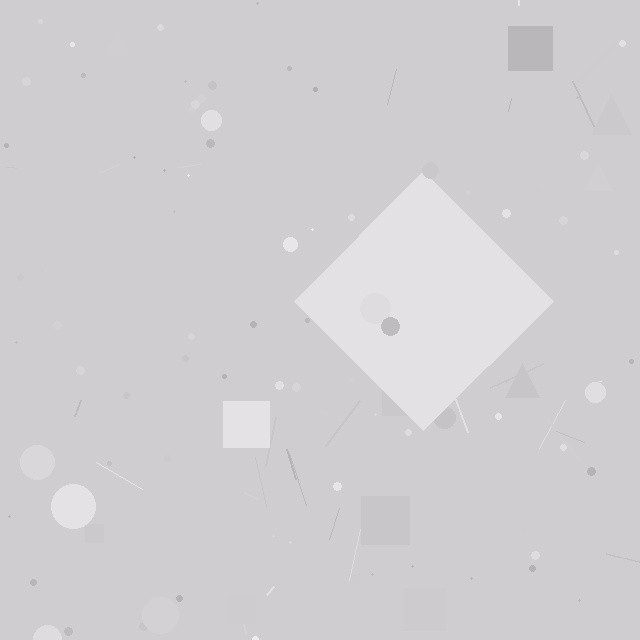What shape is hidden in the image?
A diamond is hidden in the image.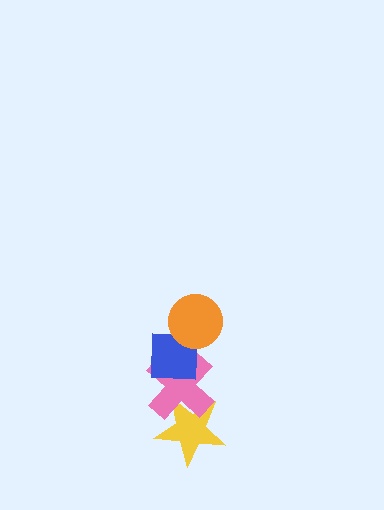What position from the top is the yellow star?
The yellow star is 4th from the top.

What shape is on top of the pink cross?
The blue square is on top of the pink cross.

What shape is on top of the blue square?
The orange circle is on top of the blue square.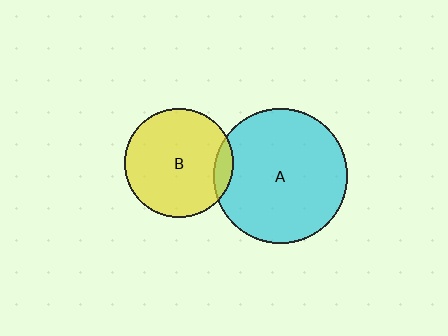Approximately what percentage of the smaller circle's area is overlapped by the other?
Approximately 10%.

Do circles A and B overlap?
Yes.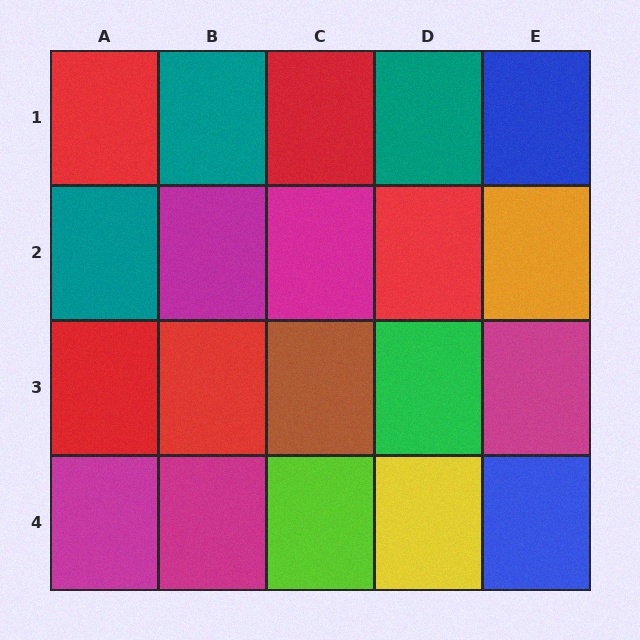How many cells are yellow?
1 cell is yellow.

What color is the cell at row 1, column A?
Red.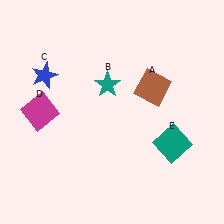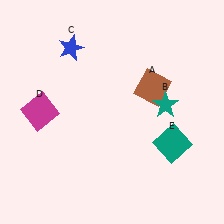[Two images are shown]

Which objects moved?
The objects that moved are: the teal star (B), the blue star (C).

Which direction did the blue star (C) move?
The blue star (C) moved up.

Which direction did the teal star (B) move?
The teal star (B) moved right.